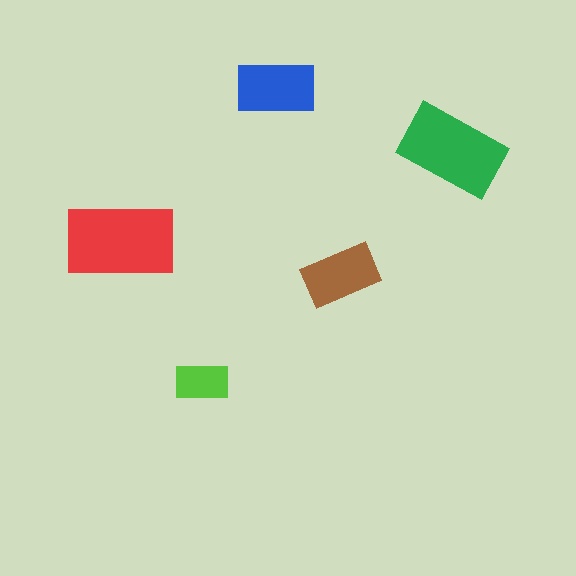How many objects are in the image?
There are 5 objects in the image.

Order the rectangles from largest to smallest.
the red one, the green one, the blue one, the brown one, the lime one.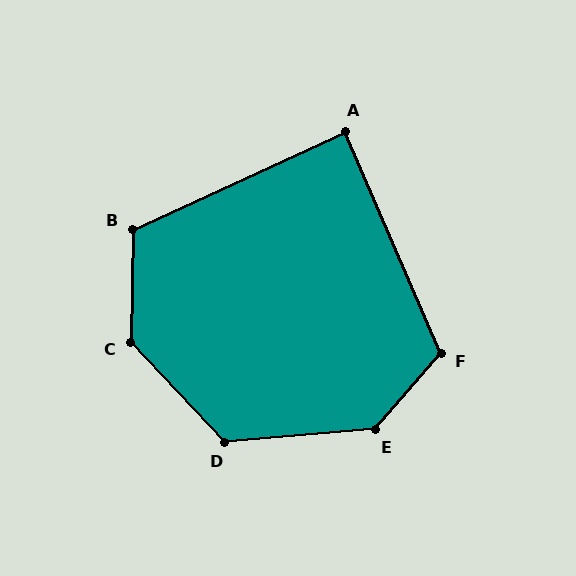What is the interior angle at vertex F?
Approximately 116 degrees (obtuse).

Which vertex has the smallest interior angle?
A, at approximately 89 degrees.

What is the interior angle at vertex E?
Approximately 135 degrees (obtuse).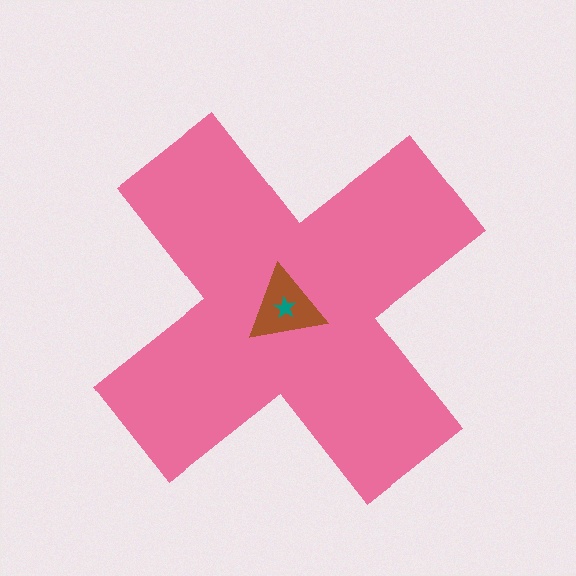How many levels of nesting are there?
3.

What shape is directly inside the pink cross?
The brown triangle.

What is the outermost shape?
The pink cross.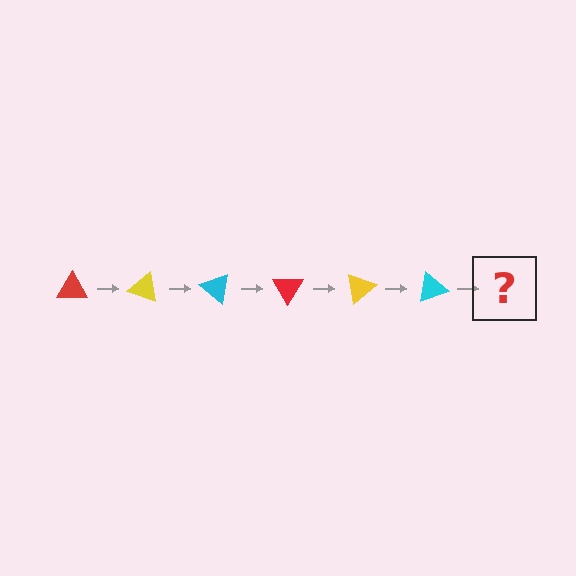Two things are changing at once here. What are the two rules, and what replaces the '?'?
The two rules are that it rotates 20 degrees each step and the color cycles through red, yellow, and cyan. The '?' should be a red triangle, rotated 120 degrees from the start.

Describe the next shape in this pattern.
It should be a red triangle, rotated 120 degrees from the start.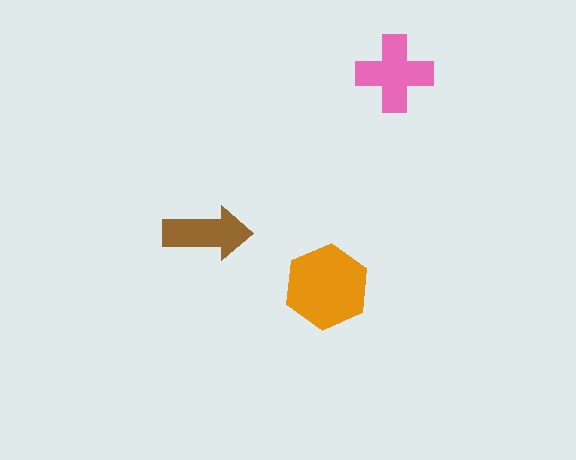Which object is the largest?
The orange hexagon.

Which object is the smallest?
The brown arrow.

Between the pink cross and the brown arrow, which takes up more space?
The pink cross.